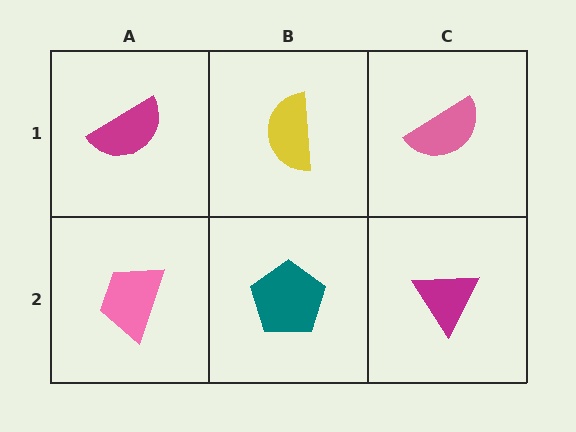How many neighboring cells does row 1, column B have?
3.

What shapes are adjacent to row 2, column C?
A pink semicircle (row 1, column C), a teal pentagon (row 2, column B).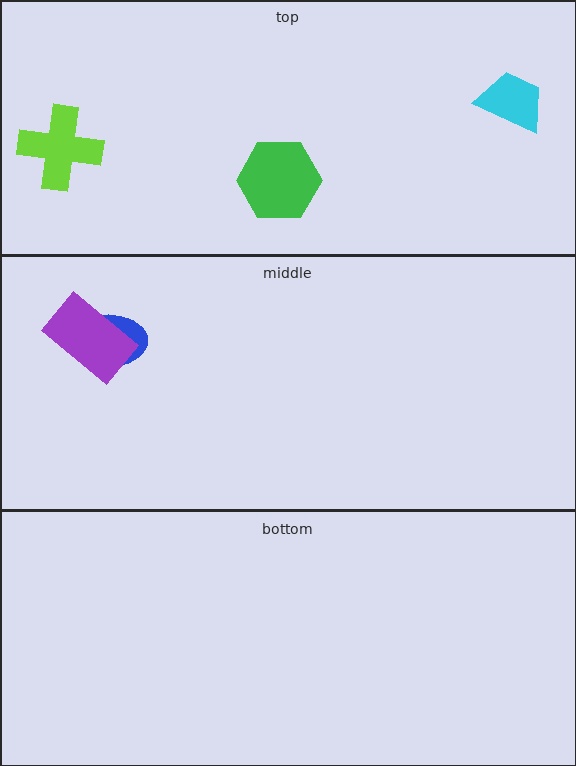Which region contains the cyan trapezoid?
The top region.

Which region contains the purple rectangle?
The middle region.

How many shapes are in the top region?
3.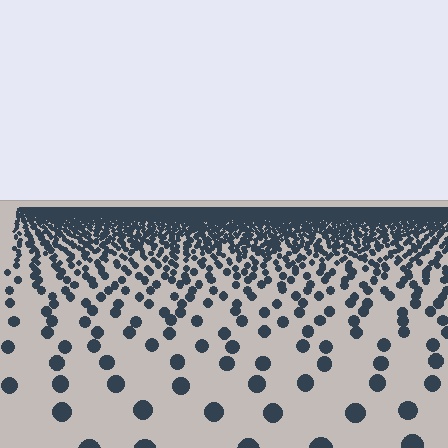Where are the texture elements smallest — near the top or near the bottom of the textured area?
Near the top.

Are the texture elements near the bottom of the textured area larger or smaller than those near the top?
Larger. Near the bottom, elements are closer to the viewer and appear at a bigger on-screen size.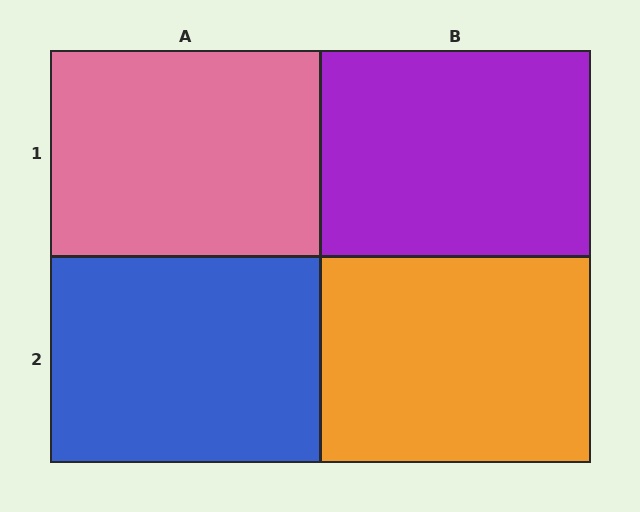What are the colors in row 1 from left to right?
Pink, purple.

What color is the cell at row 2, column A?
Blue.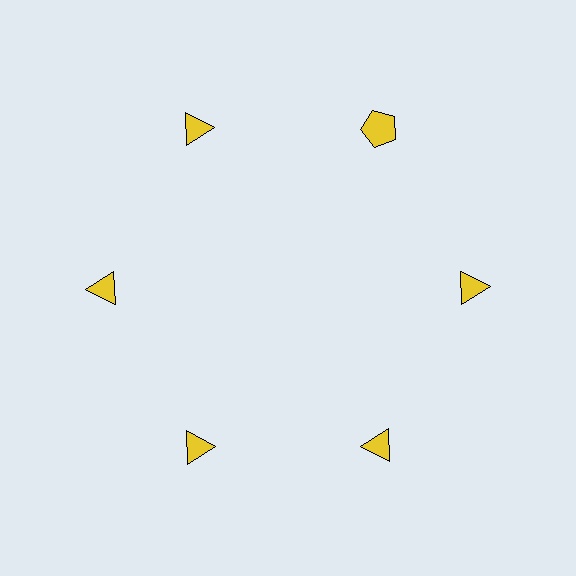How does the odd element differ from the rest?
It has a different shape: pentagon instead of triangle.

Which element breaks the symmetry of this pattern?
The yellow pentagon at roughly the 1 o'clock position breaks the symmetry. All other shapes are yellow triangles.